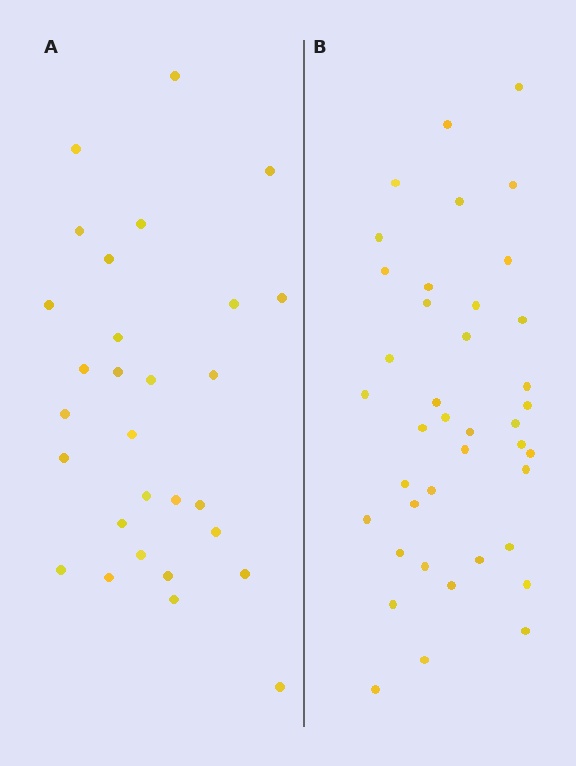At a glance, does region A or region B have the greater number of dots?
Region B (the right region) has more dots.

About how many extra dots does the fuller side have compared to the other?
Region B has roughly 12 or so more dots than region A.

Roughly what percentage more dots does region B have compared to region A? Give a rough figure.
About 40% more.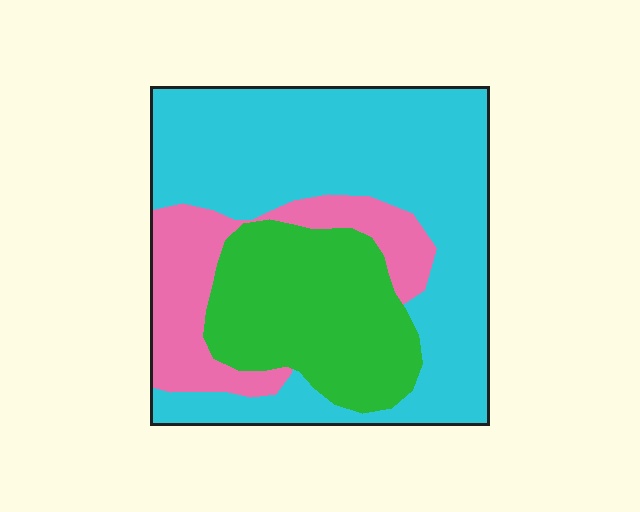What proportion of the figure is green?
Green takes up between a sixth and a third of the figure.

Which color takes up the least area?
Pink, at roughly 20%.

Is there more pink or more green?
Green.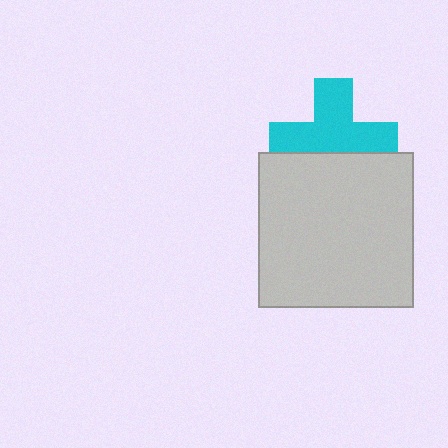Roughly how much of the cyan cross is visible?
About half of it is visible (roughly 64%).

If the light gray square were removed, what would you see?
You would see the complete cyan cross.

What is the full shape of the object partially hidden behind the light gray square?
The partially hidden object is a cyan cross.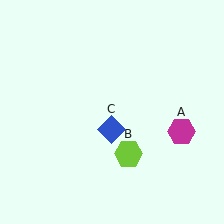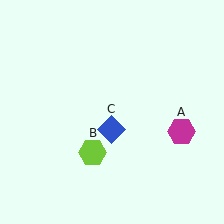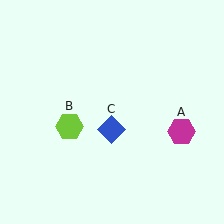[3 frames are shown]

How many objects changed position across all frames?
1 object changed position: lime hexagon (object B).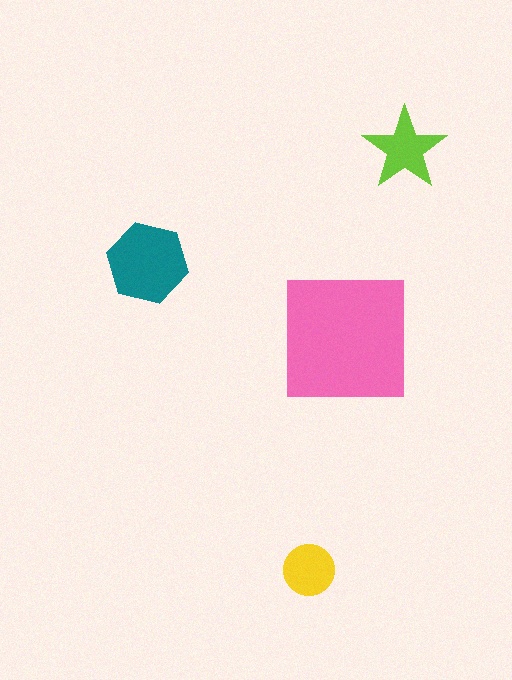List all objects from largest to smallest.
The pink square, the teal hexagon, the lime star, the yellow circle.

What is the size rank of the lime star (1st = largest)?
3rd.